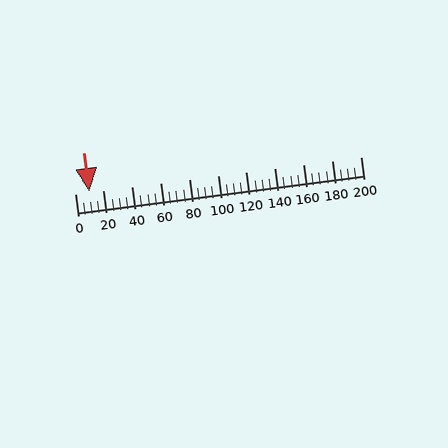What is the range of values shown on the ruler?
The ruler shows values from 0 to 200.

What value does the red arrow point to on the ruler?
The red arrow points to approximately 10.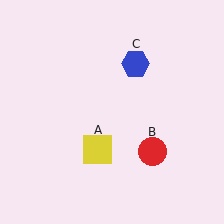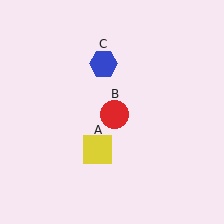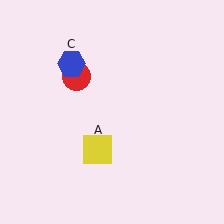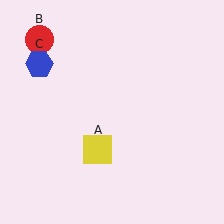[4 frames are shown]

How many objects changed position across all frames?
2 objects changed position: red circle (object B), blue hexagon (object C).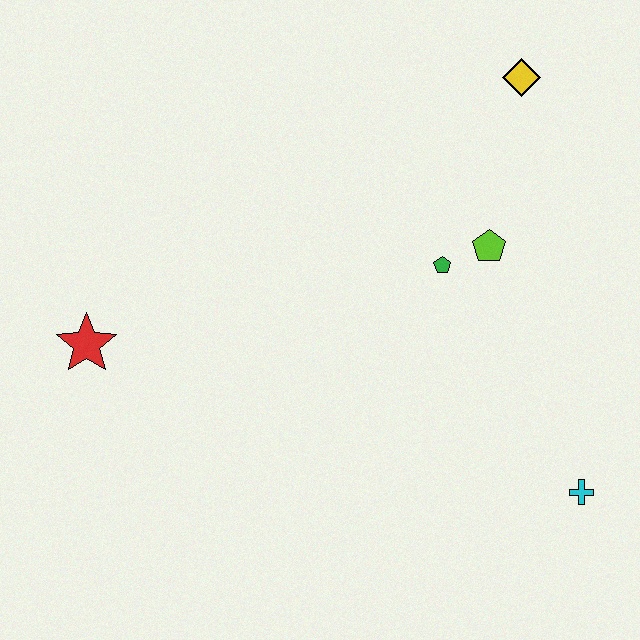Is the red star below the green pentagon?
Yes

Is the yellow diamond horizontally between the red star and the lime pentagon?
No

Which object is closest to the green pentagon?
The lime pentagon is closest to the green pentagon.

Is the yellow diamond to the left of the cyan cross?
Yes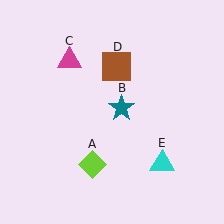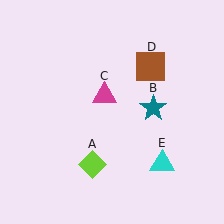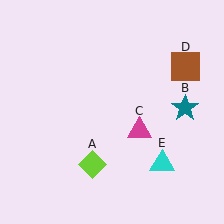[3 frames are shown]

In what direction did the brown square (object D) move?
The brown square (object D) moved right.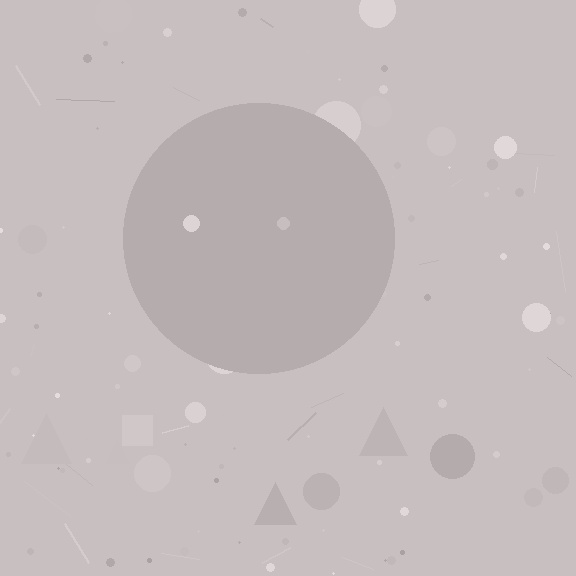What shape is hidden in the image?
A circle is hidden in the image.